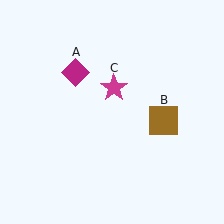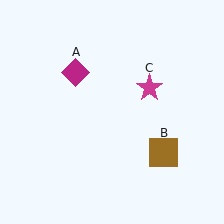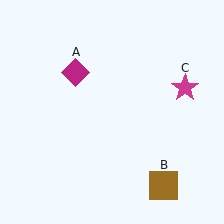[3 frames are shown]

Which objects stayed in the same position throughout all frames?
Magenta diamond (object A) remained stationary.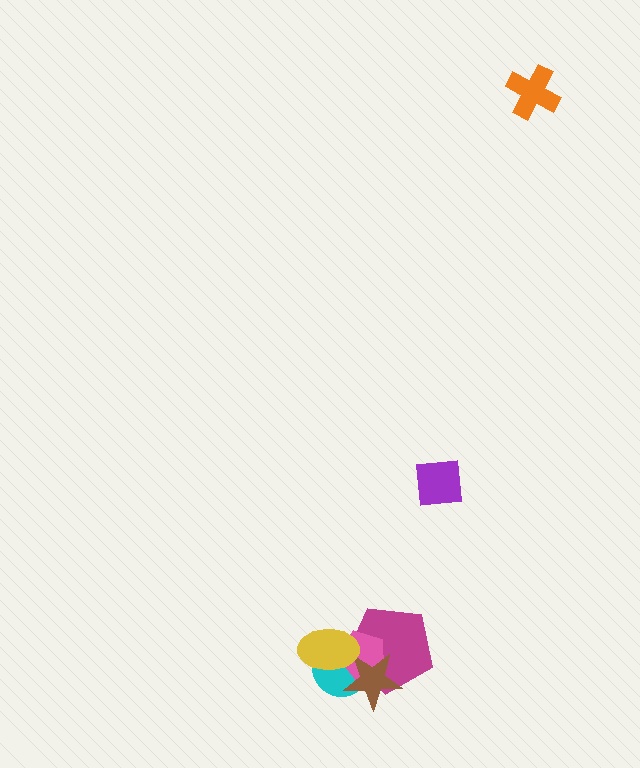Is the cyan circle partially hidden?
Yes, it is partially covered by another shape.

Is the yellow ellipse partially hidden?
No, no other shape covers it.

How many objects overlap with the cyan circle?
4 objects overlap with the cyan circle.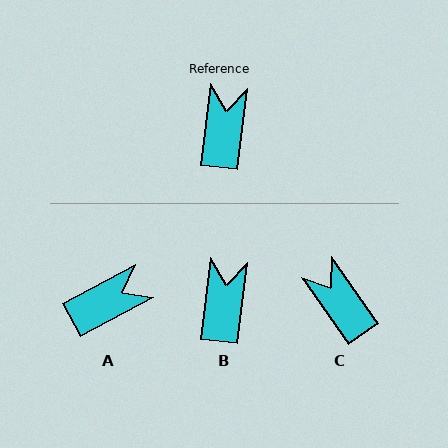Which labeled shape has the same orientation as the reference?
B.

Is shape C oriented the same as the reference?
No, it is off by about 42 degrees.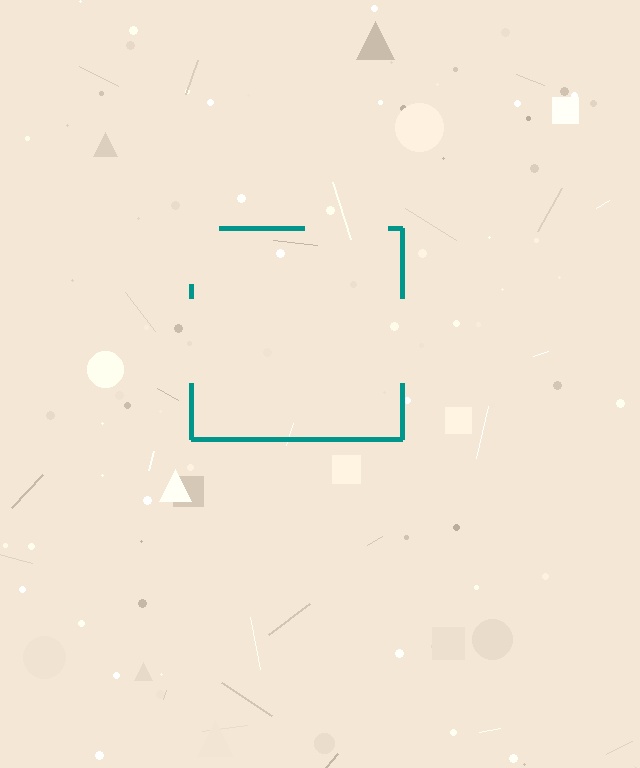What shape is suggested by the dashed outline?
The dashed outline suggests a square.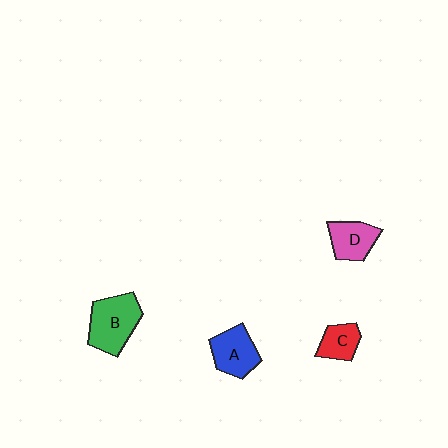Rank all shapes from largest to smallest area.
From largest to smallest: B (green), A (blue), D (pink), C (red).